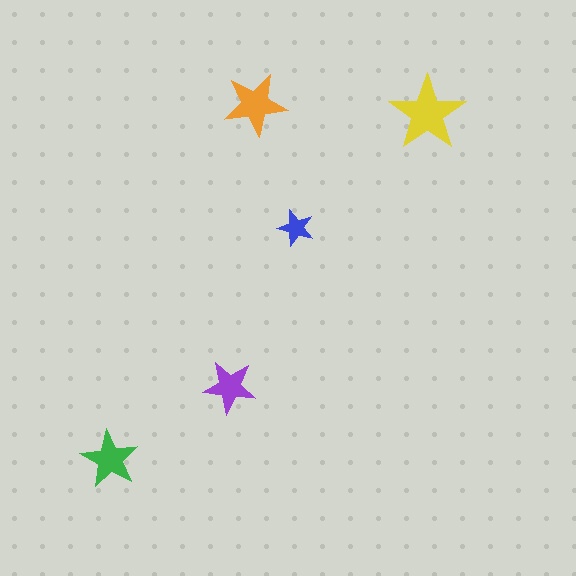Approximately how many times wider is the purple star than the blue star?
About 1.5 times wider.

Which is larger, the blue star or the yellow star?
The yellow one.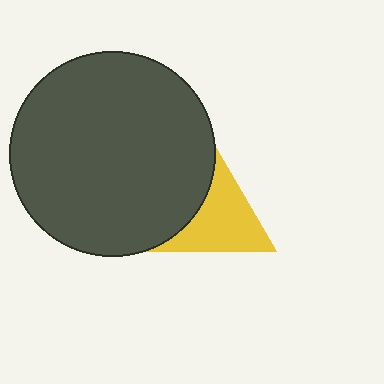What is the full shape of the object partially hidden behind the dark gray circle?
The partially hidden object is a yellow triangle.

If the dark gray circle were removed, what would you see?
You would see the complete yellow triangle.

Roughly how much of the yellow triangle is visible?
About half of it is visible (roughly 65%).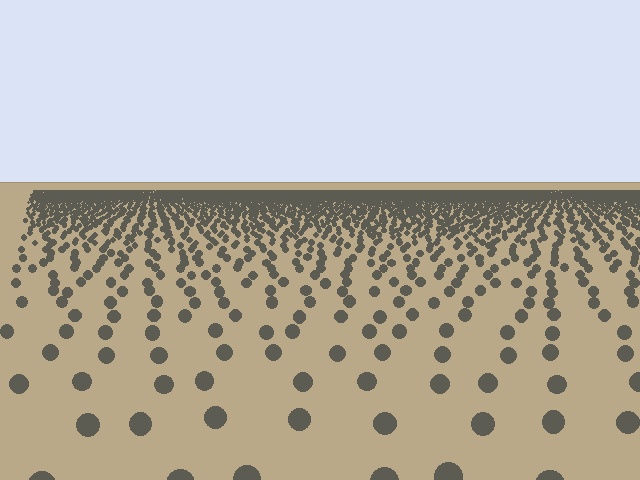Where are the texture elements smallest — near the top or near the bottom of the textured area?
Near the top.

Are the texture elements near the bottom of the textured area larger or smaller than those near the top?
Larger. Near the bottom, elements are closer to the viewer and appear at a bigger on-screen size.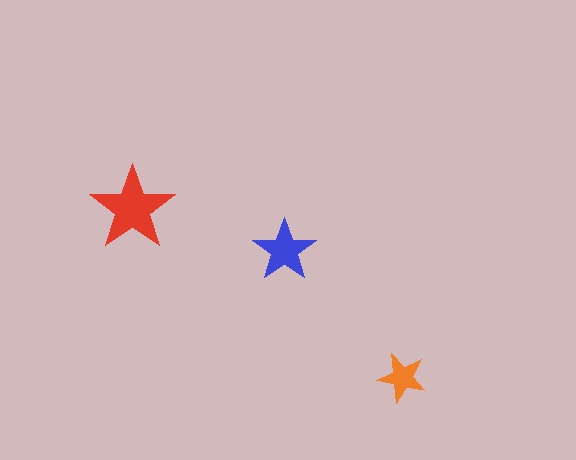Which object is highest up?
The red star is topmost.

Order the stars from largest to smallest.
the red one, the blue one, the orange one.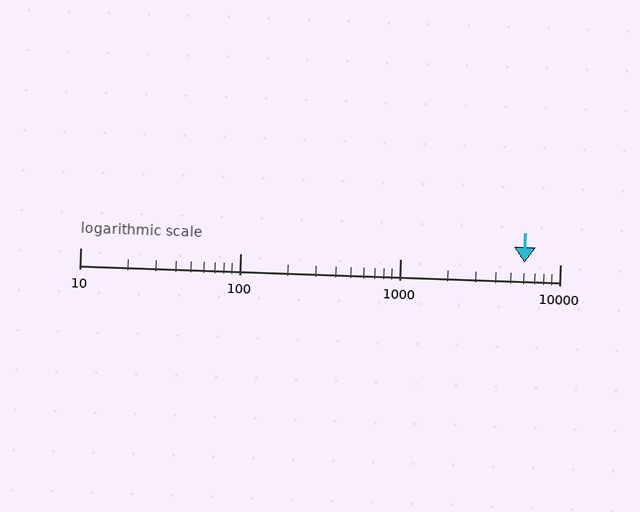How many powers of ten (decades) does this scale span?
The scale spans 3 decades, from 10 to 10000.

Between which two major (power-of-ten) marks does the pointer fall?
The pointer is between 1000 and 10000.